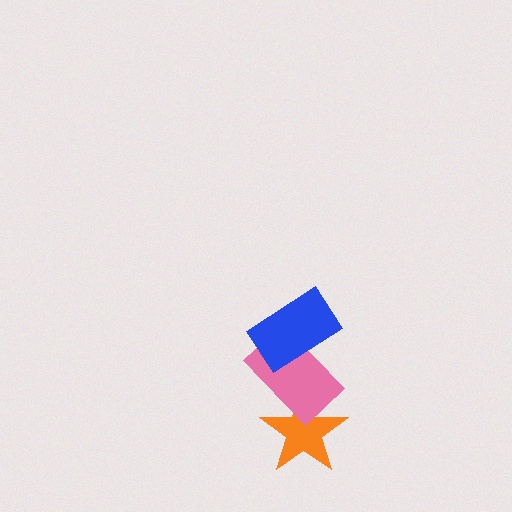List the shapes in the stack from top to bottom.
From top to bottom: the blue rectangle, the pink rectangle, the orange star.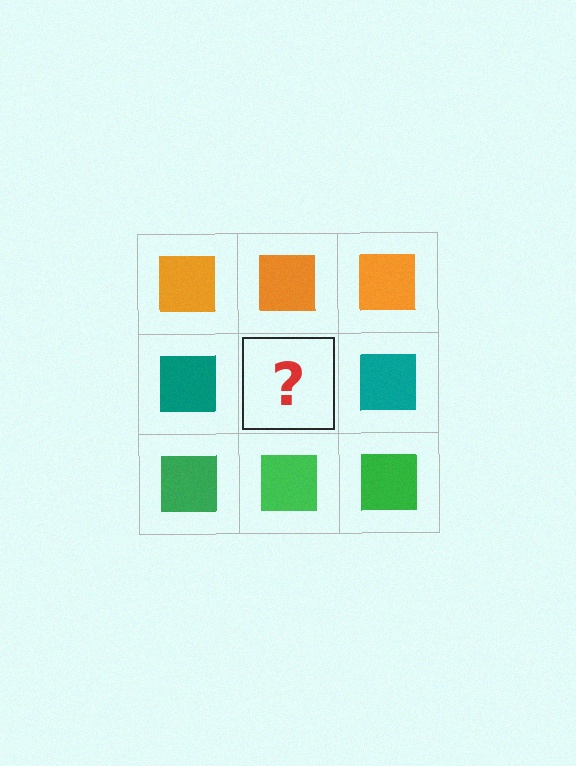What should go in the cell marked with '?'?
The missing cell should contain a teal square.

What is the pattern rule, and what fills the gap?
The rule is that each row has a consistent color. The gap should be filled with a teal square.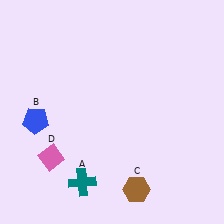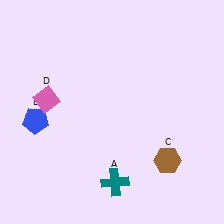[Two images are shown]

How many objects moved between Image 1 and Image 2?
3 objects moved between the two images.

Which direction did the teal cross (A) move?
The teal cross (A) moved right.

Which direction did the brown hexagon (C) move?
The brown hexagon (C) moved right.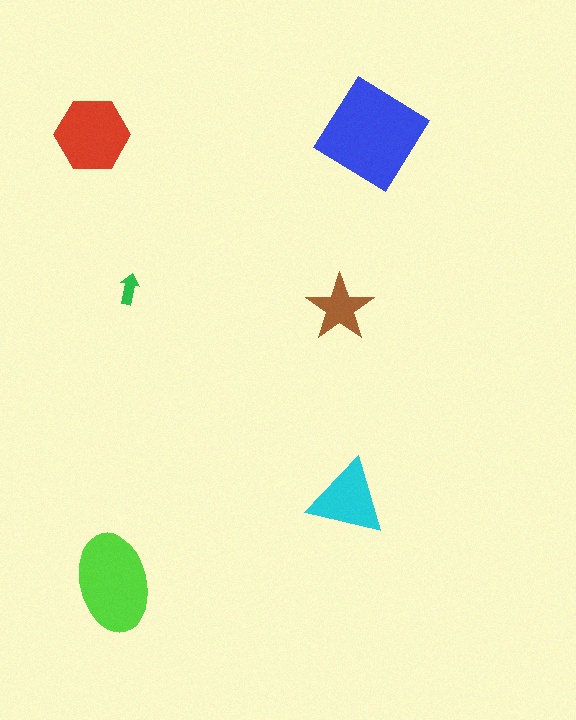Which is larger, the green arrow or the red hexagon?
The red hexagon.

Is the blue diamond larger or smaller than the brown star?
Larger.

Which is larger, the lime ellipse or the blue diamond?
The blue diamond.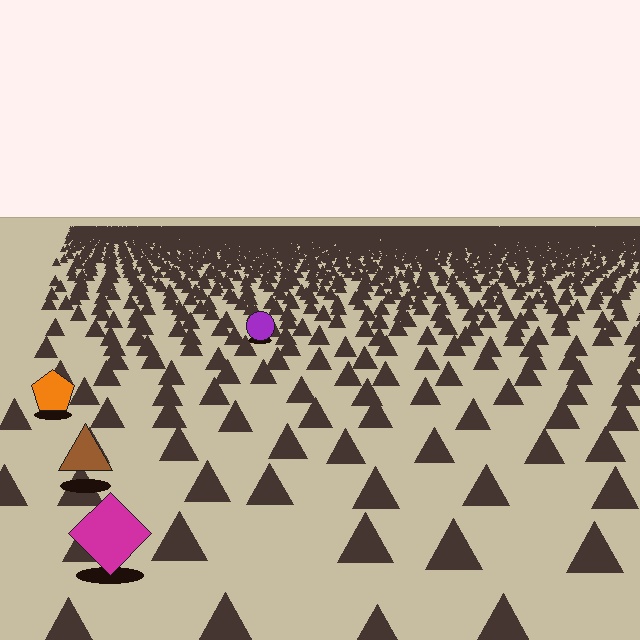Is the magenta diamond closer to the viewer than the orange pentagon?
Yes. The magenta diamond is closer — you can tell from the texture gradient: the ground texture is coarser near it.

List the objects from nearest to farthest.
From nearest to farthest: the magenta diamond, the brown triangle, the orange pentagon, the purple circle.